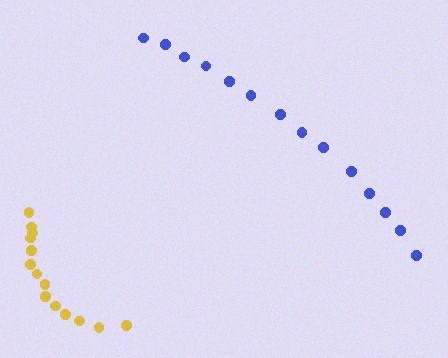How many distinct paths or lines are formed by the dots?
There are 2 distinct paths.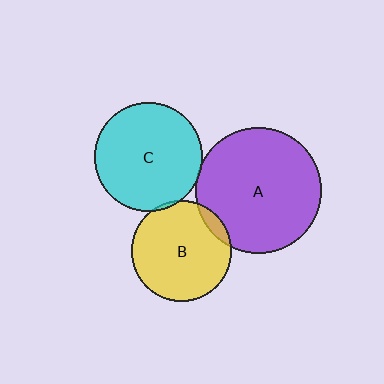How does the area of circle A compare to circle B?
Approximately 1.6 times.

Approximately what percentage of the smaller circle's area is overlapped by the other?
Approximately 5%.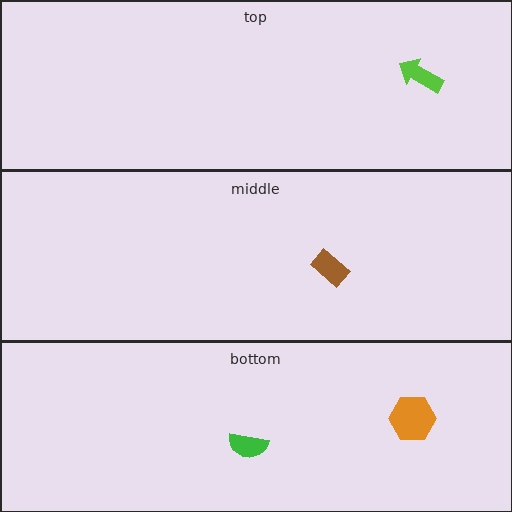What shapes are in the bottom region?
The green semicircle, the orange hexagon.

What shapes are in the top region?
The lime arrow.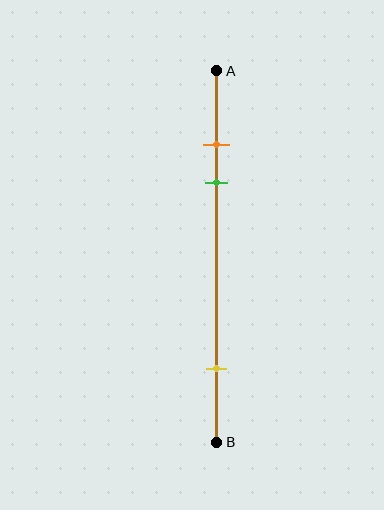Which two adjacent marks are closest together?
The orange and green marks are the closest adjacent pair.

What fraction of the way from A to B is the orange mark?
The orange mark is approximately 20% (0.2) of the way from A to B.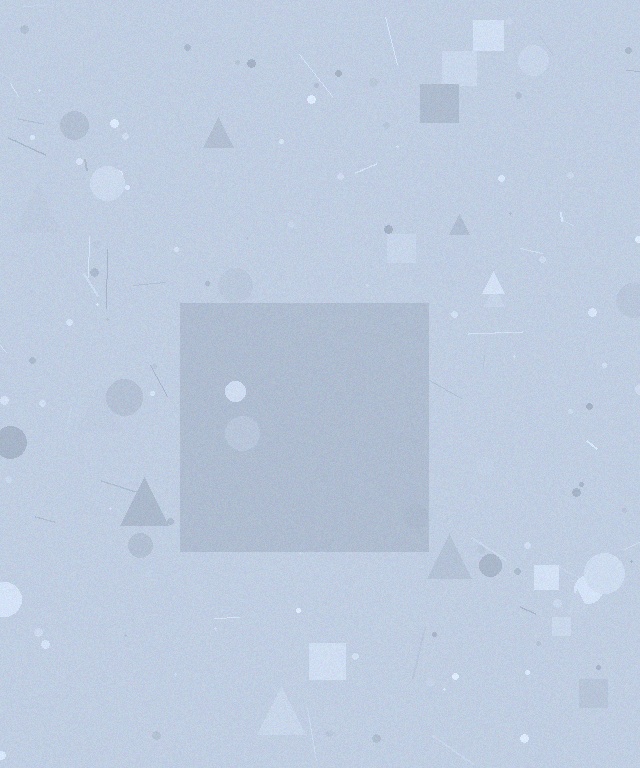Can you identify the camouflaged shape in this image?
The camouflaged shape is a square.